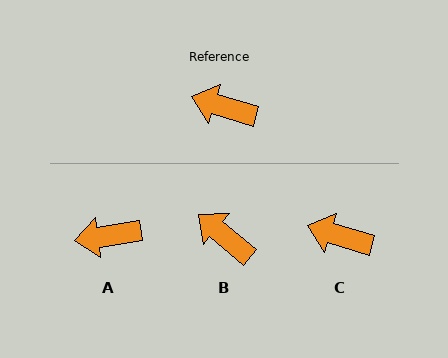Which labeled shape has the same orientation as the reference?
C.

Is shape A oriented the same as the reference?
No, it is off by about 25 degrees.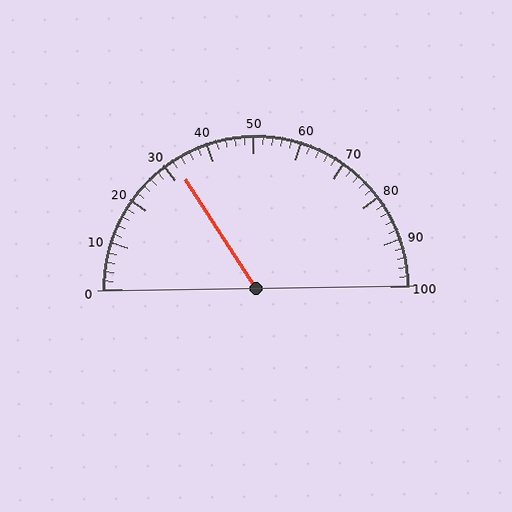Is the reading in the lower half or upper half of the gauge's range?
The reading is in the lower half of the range (0 to 100).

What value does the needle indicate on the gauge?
The needle indicates approximately 32.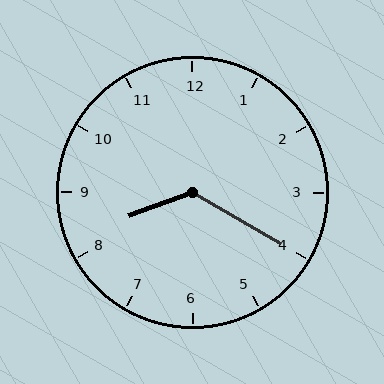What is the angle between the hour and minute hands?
Approximately 130 degrees.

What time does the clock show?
8:20.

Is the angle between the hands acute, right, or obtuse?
It is obtuse.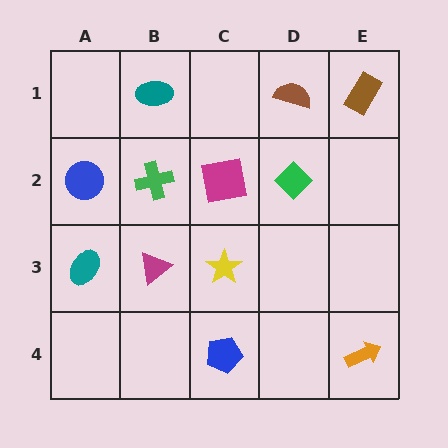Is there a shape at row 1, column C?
No, that cell is empty.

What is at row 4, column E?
An orange arrow.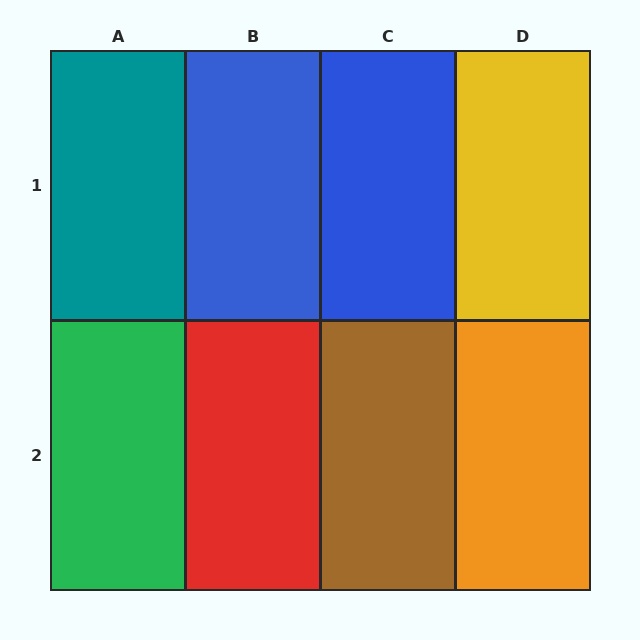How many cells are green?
1 cell is green.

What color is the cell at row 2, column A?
Green.